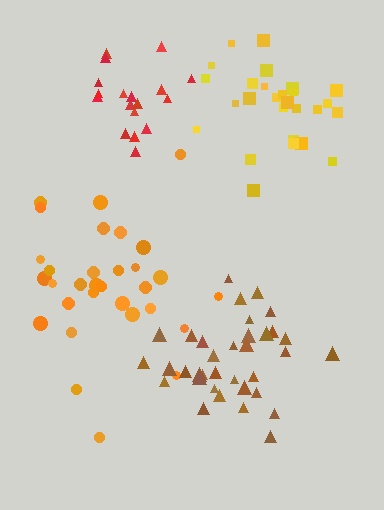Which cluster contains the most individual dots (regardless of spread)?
Brown (35).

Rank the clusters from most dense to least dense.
brown, red, yellow, orange.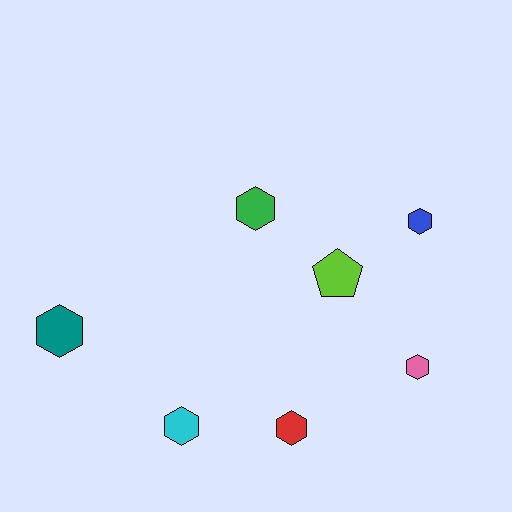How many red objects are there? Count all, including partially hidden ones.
There is 1 red object.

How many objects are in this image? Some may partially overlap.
There are 7 objects.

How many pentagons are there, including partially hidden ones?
There is 1 pentagon.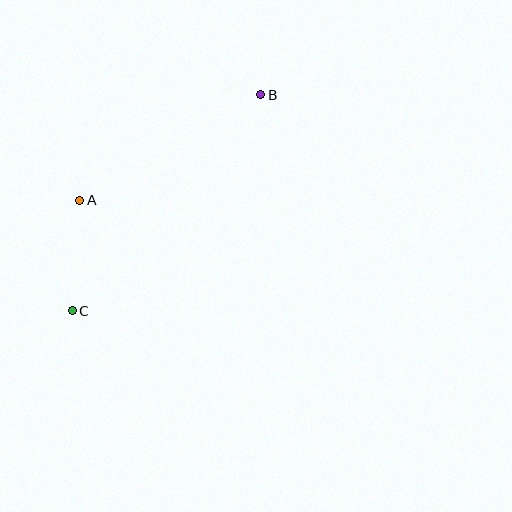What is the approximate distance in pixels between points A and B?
The distance between A and B is approximately 209 pixels.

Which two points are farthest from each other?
Points B and C are farthest from each other.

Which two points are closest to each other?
Points A and C are closest to each other.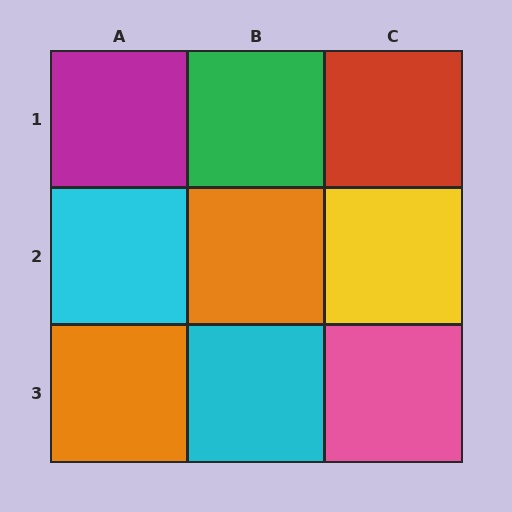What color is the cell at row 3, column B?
Cyan.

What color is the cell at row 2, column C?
Yellow.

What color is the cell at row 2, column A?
Cyan.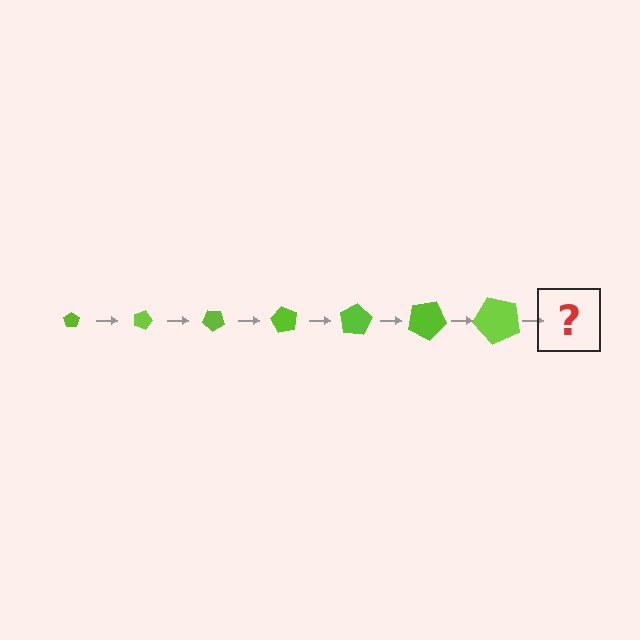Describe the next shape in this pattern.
It should be a pentagon, larger than the previous one and rotated 140 degrees from the start.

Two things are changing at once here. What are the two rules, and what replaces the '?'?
The two rules are that the pentagon grows larger each step and it rotates 20 degrees each step. The '?' should be a pentagon, larger than the previous one and rotated 140 degrees from the start.